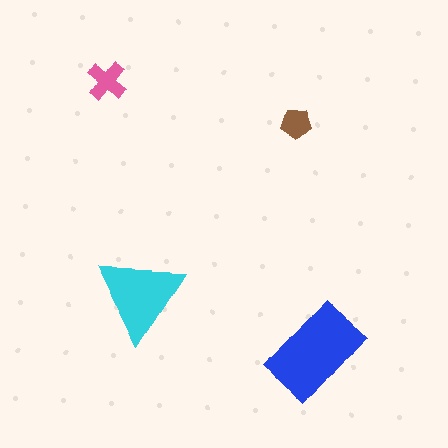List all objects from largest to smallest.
The blue rectangle, the cyan triangle, the pink cross, the brown pentagon.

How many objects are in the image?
There are 4 objects in the image.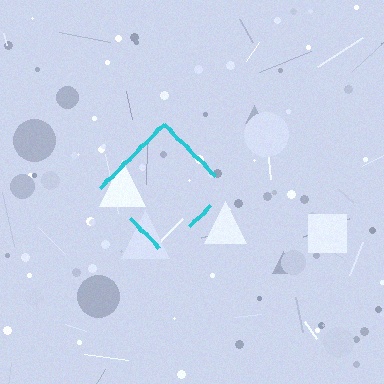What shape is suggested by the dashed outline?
The dashed outline suggests a diamond.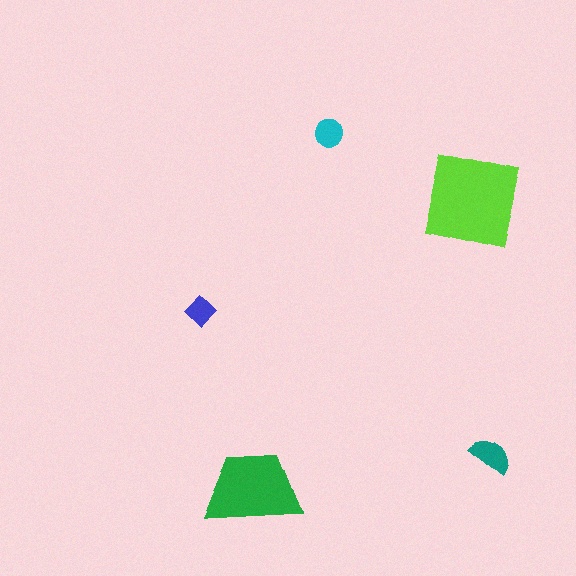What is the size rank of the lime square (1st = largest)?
1st.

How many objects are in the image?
There are 5 objects in the image.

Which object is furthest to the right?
The teal semicircle is rightmost.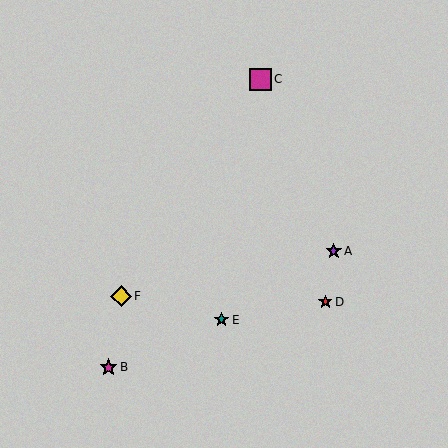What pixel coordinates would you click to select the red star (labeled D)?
Click at (325, 302) to select the red star D.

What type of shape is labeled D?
Shape D is a red star.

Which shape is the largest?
The magenta square (labeled C) is the largest.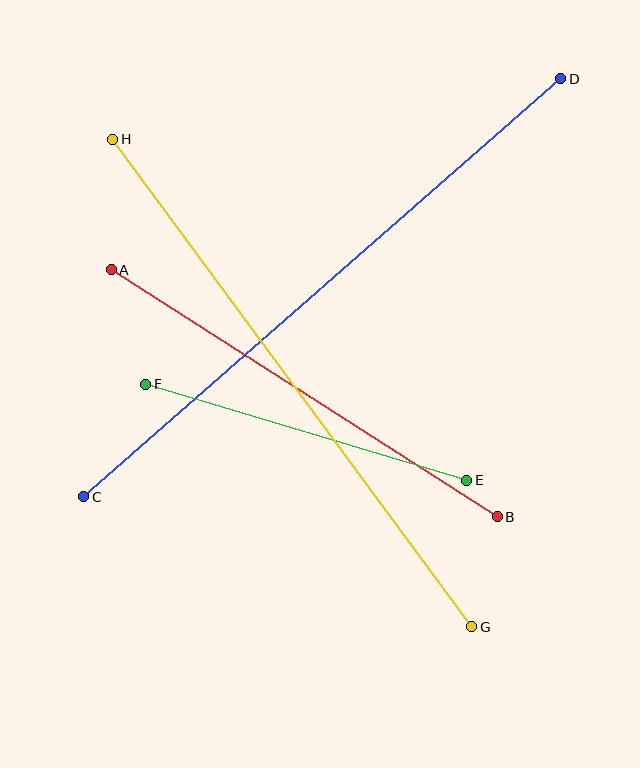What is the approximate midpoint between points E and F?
The midpoint is at approximately (306, 432) pixels.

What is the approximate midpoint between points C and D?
The midpoint is at approximately (322, 288) pixels.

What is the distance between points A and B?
The distance is approximately 458 pixels.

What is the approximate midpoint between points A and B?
The midpoint is at approximately (304, 393) pixels.